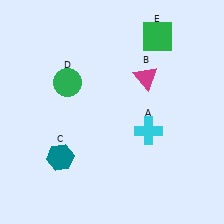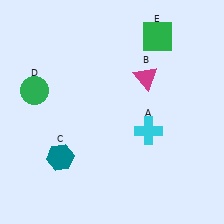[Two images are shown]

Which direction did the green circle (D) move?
The green circle (D) moved left.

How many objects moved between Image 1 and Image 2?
1 object moved between the two images.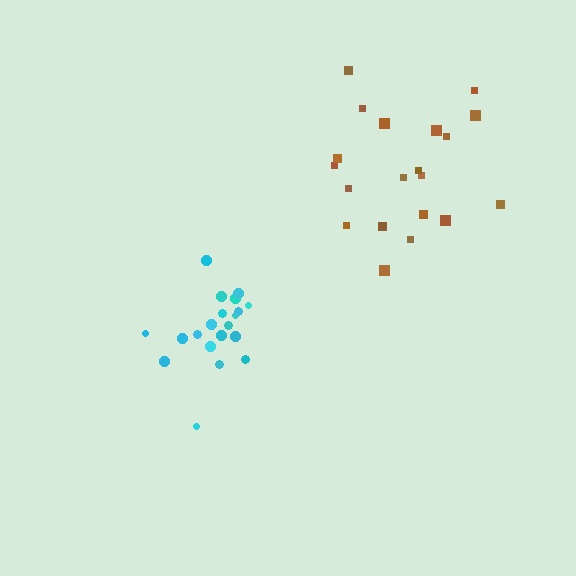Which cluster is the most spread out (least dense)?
Brown.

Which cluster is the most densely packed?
Cyan.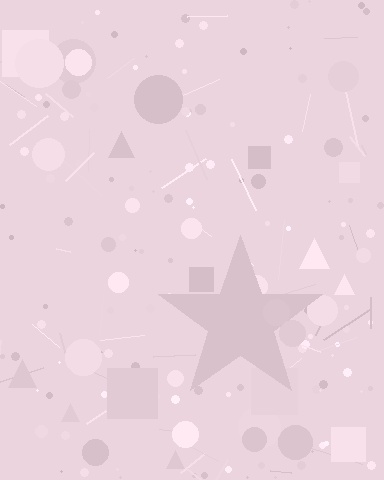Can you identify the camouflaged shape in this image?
The camouflaged shape is a star.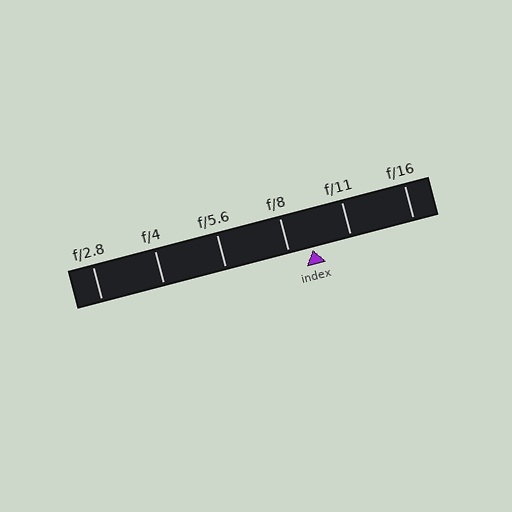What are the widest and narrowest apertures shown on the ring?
The widest aperture shown is f/2.8 and the narrowest is f/16.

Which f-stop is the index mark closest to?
The index mark is closest to f/8.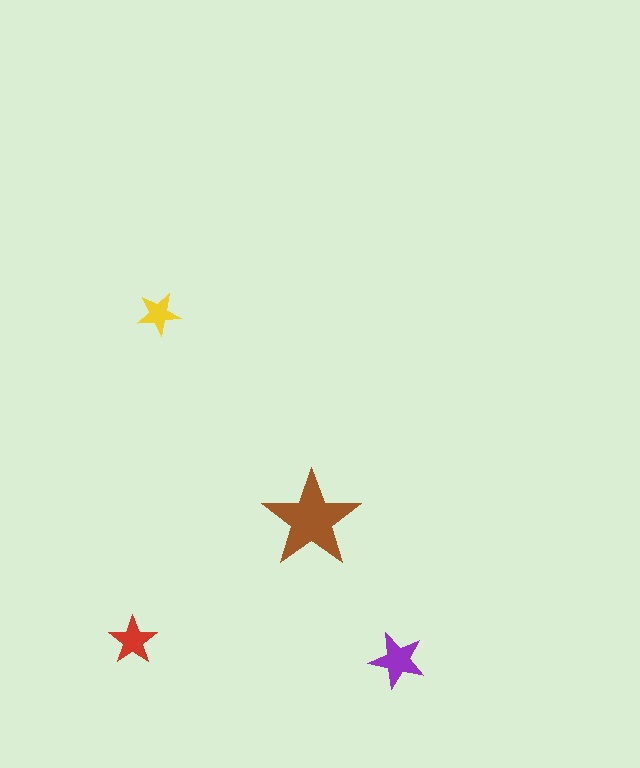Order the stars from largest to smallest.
the brown one, the purple one, the red one, the yellow one.